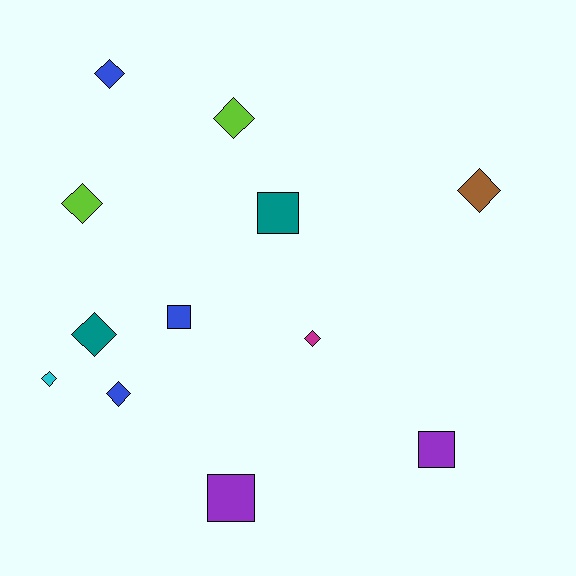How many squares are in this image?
There are 4 squares.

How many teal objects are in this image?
There are 2 teal objects.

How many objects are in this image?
There are 12 objects.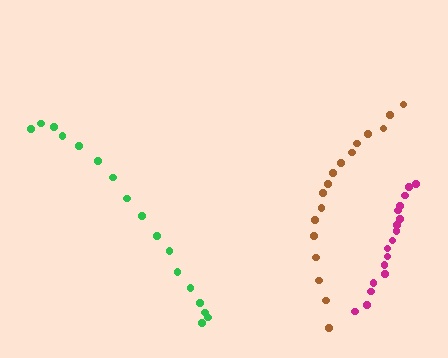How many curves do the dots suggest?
There are 3 distinct paths.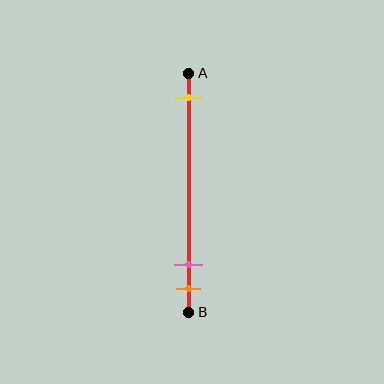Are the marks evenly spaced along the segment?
No, the marks are not evenly spaced.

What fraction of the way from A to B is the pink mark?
The pink mark is approximately 80% (0.8) of the way from A to B.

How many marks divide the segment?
There are 3 marks dividing the segment.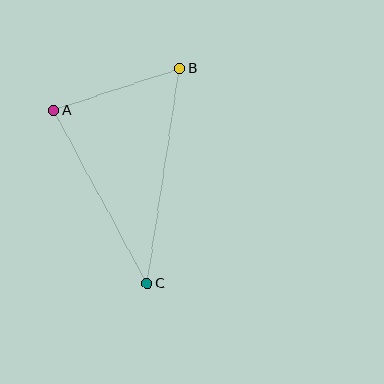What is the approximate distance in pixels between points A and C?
The distance between A and C is approximately 197 pixels.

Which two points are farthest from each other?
Points B and C are farthest from each other.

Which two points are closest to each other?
Points A and B are closest to each other.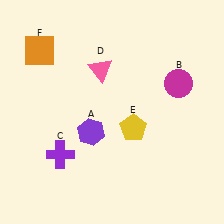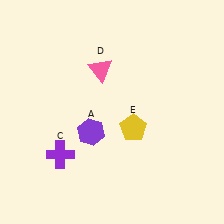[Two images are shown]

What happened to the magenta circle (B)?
The magenta circle (B) was removed in Image 2. It was in the top-right area of Image 1.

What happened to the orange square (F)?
The orange square (F) was removed in Image 2. It was in the top-left area of Image 1.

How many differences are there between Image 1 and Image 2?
There are 2 differences between the two images.